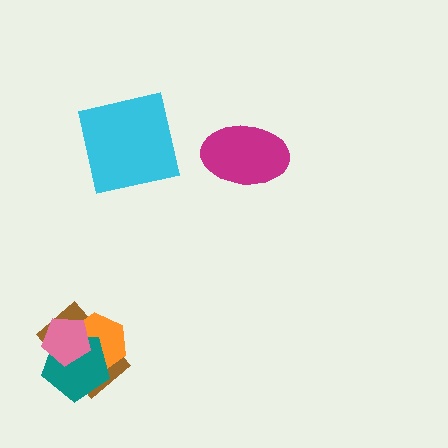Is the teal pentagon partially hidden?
Yes, it is partially covered by another shape.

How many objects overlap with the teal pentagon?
3 objects overlap with the teal pentagon.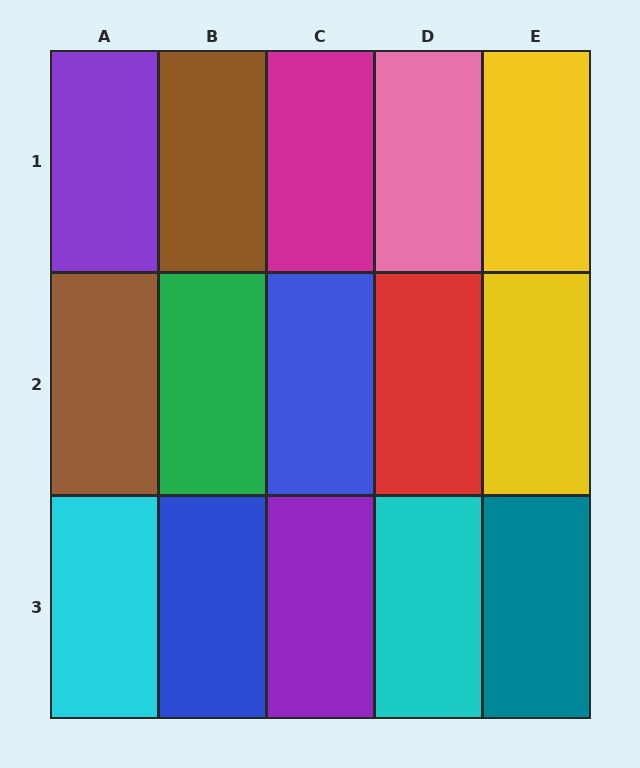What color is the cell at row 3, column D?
Cyan.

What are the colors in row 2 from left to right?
Brown, green, blue, red, yellow.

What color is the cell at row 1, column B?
Brown.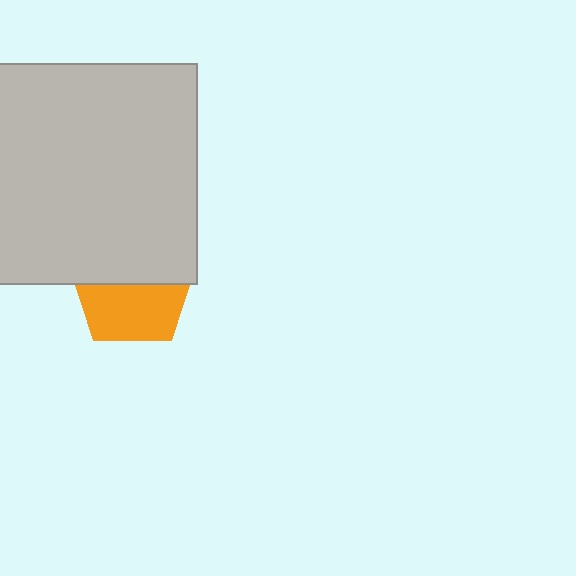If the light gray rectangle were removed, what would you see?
You would see the complete orange pentagon.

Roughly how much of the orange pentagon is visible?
About half of it is visible (roughly 51%).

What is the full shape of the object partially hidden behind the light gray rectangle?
The partially hidden object is an orange pentagon.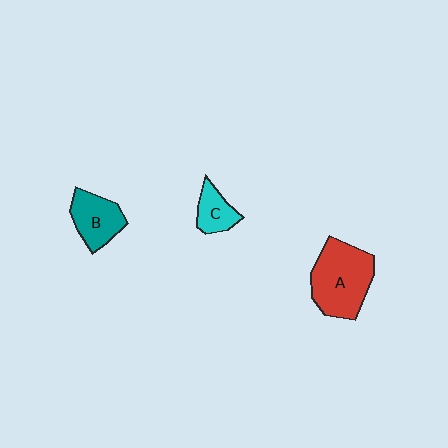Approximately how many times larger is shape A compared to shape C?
Approximately 2.5 times.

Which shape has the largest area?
Shape A (red).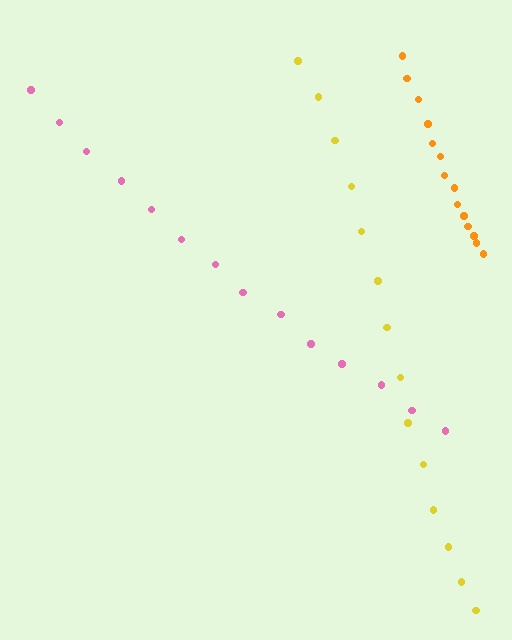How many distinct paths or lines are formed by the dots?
There are 3 distinct paths.